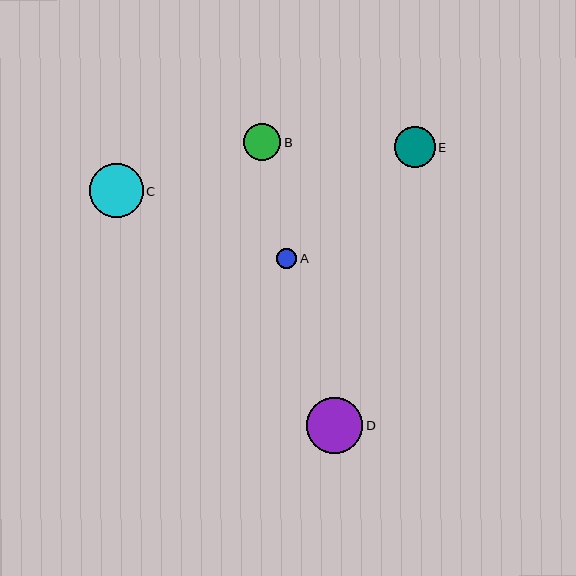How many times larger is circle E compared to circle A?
Circle E is approximately 2.1 times the size of circle A.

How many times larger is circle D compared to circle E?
Circle D is approximately 1.4 times the size of circle E.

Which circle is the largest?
Circle D is the largest with a size of approximately 56 pixels.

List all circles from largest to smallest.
From largest to smallest: D, C, E, B, A.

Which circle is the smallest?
Circle A is the smallest with a size of approximately 20 pixels.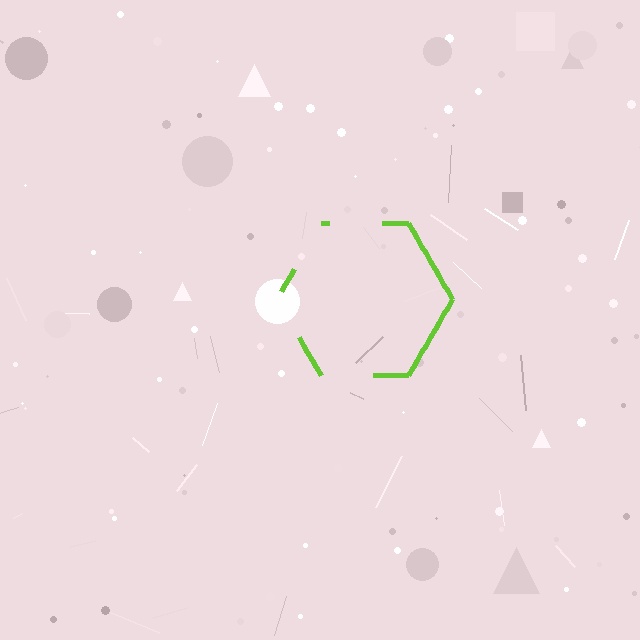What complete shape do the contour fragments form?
The contour fragments form a hexagon.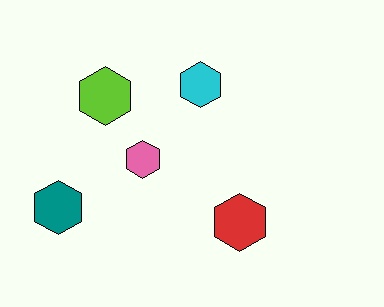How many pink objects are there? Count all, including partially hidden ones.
There is 1 pink object.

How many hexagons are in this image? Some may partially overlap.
There are 5 hexagons.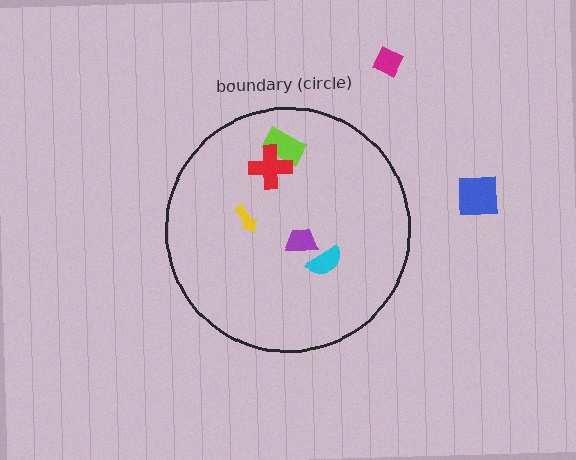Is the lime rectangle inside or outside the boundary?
Inside.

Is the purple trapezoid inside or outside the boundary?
Inside.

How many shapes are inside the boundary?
5 inside, 2 outside.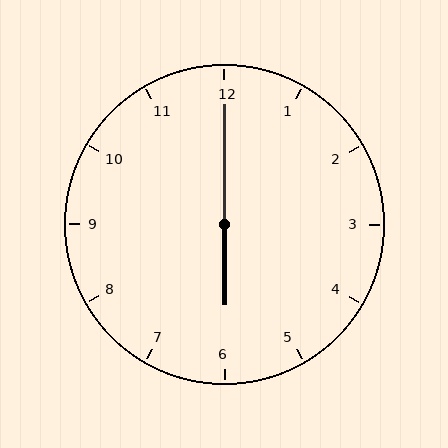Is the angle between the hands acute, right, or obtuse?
It is obtuse.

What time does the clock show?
6:00.